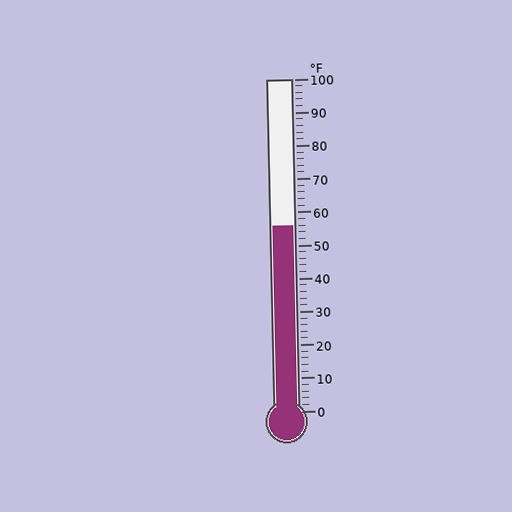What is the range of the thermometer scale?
The thermometer scale ranges from 0°F to 100°F.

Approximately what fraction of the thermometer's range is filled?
The thermometer is filled to approximately 55% of its range.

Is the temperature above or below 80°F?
The temperature is below 80°F.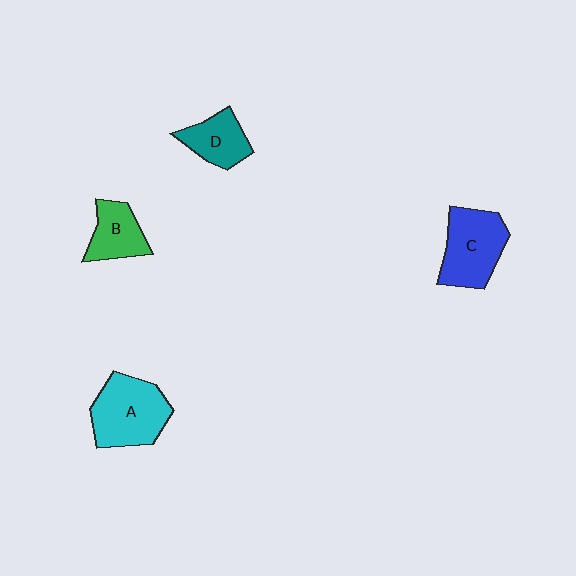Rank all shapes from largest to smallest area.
From largest to smallest: A (cyan), C (blue), D (teal), B (green).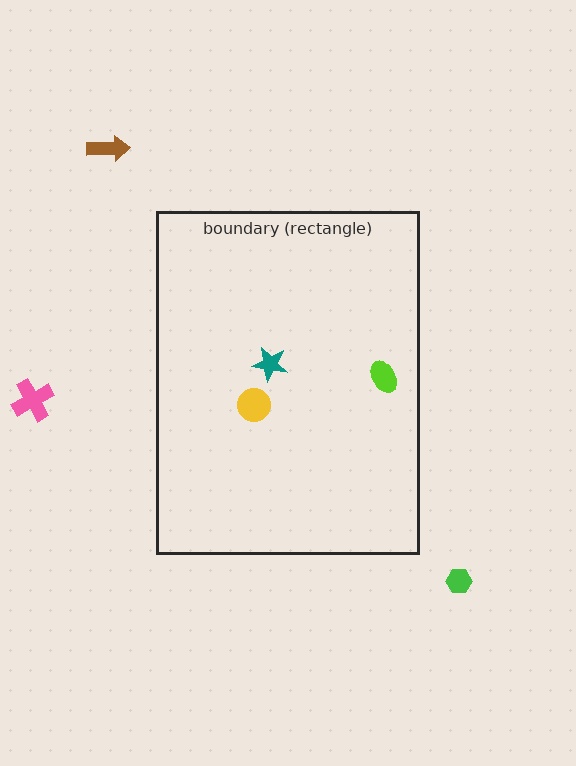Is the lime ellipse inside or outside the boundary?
Inside.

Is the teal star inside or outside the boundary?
Inside.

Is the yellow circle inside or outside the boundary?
Inside.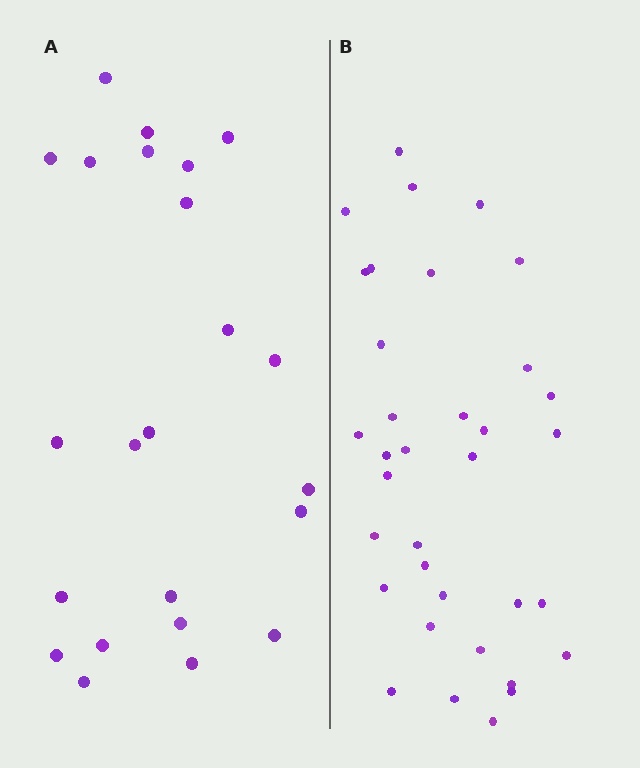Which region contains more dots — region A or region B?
Region B (the right region) has more dots.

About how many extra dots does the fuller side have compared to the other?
Region B has roughly 12 or so more dots than region A.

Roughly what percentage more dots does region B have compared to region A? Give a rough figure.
About 50% more.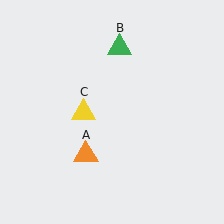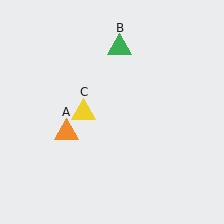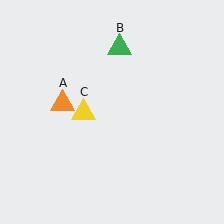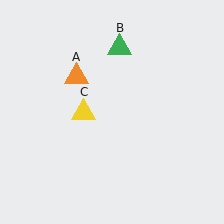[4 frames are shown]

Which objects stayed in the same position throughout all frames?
Green triangle (object B) and yellow triangle (object C) remained stationary.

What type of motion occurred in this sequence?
The orange triangle (object A) rotated clockwise around the center of the scene.